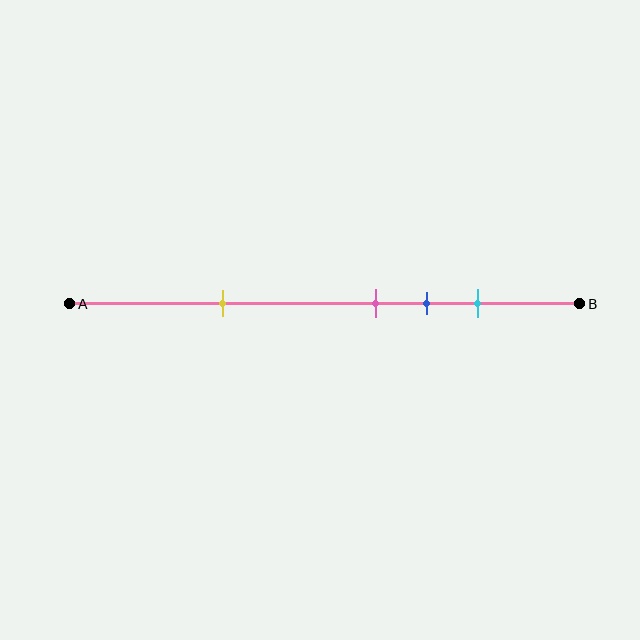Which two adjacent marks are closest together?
The pink and blue marks are the closest adjacent pair.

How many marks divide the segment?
There are 4 marks dividing the segment.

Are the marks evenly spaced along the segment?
No, the marks are not evenly spaced.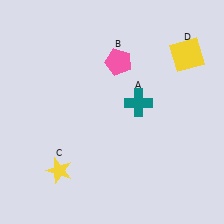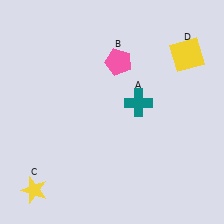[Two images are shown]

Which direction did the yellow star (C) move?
The yellow star (C) moved left.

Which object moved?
The yellow star (C) moved left.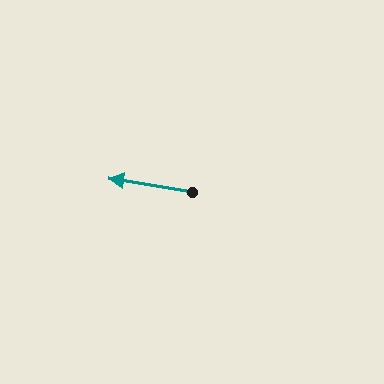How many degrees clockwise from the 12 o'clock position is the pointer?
Approximately 279 degrees.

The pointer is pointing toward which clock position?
Roughly 9 o'clock.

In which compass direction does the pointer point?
West.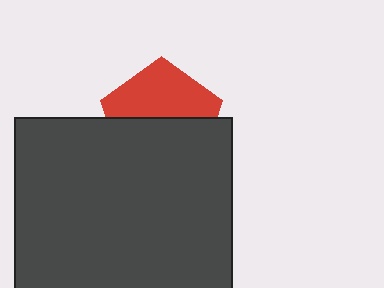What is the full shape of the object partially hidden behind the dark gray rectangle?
The partially hidden object is a red pentagon.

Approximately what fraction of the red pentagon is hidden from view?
Roughly 53% of the red pentagon is hidden behind the dark gray rectangle.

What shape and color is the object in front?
The object in front is a dark gray rectangle.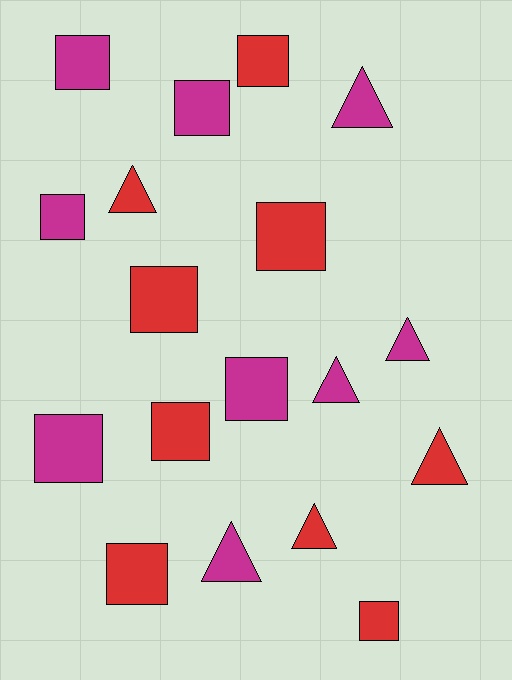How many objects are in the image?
There are 18 objects.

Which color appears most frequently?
Red, with 9 objects.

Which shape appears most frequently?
Square, with 11 objects.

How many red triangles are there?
There are 3 red triangles.